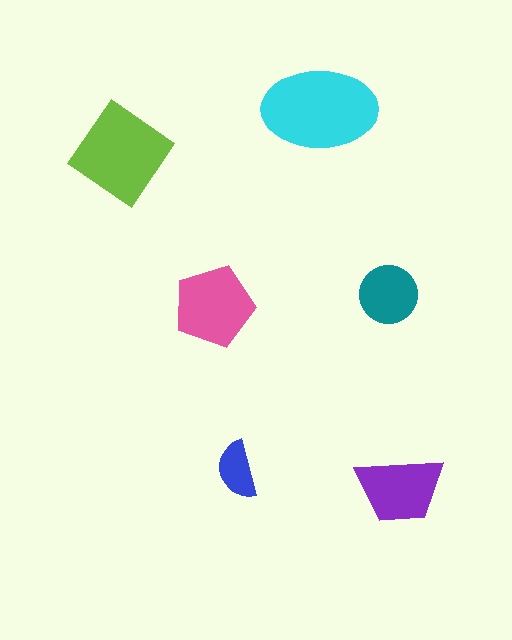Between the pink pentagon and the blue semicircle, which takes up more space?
The pink pentagon.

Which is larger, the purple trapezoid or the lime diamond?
The lime diamond.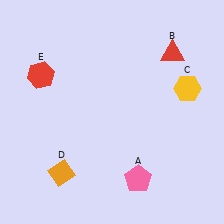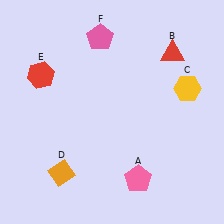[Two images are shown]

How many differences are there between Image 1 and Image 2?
There is 1 difference between the two images.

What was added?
A pink pentagon (F) was added in Image 2.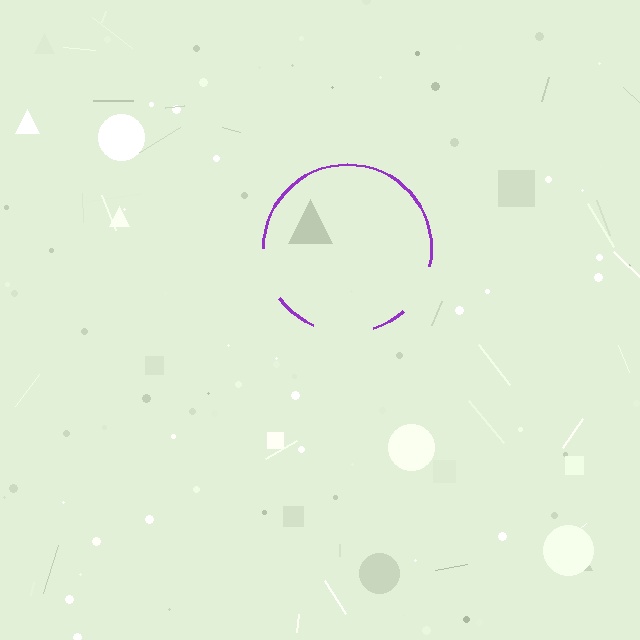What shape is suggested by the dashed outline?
The dashed outline suggests a circle.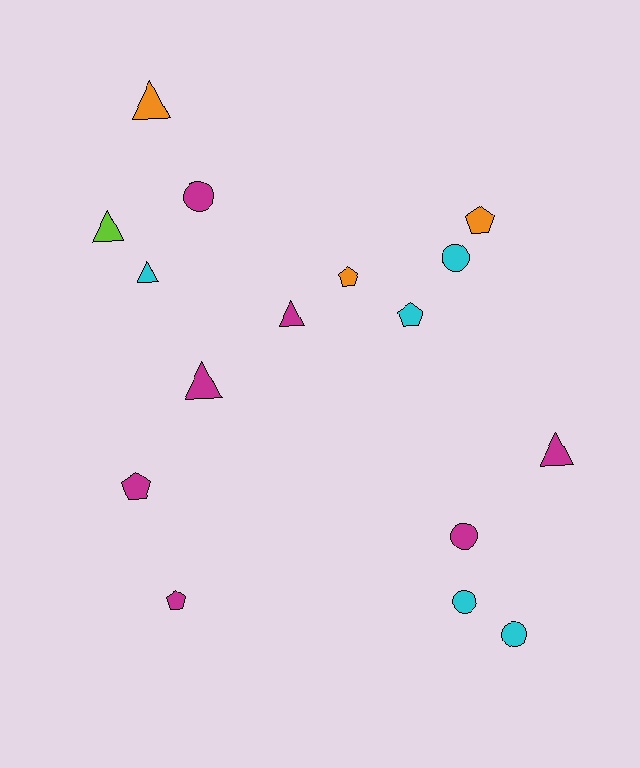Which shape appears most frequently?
Triangle, with 6 objects.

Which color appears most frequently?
Magenta, with 7 objects.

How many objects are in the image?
There are 16 objects.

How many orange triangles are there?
There is 1 orange triangle.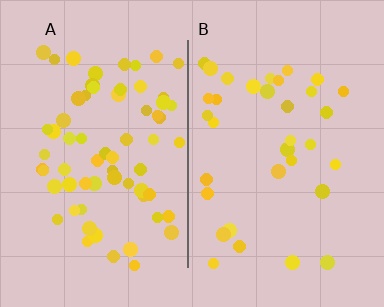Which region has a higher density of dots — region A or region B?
A (the left).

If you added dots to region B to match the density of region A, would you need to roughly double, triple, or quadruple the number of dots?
Approximately double.